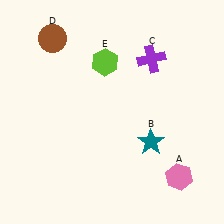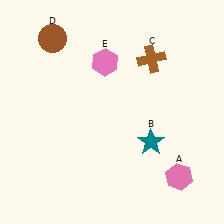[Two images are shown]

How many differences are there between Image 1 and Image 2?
There are 2 differences between the two images.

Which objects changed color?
C changed from purple to brown. E changed from lime to pink.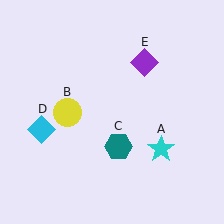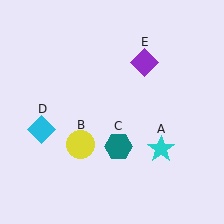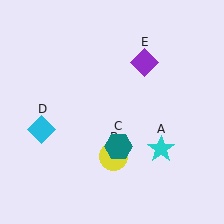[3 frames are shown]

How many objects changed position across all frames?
1 object changed position: yellow circle (object B).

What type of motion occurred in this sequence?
The yellow circle (object B) rotated counterclockwise around the center of the scene.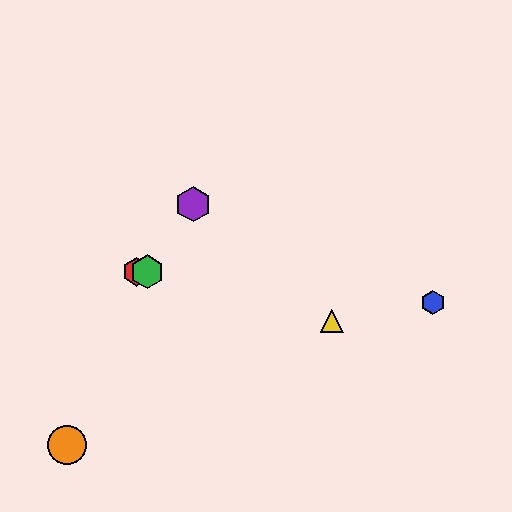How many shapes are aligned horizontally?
2 shapes (the red hexagon, the green hexagon) are aligned horizontally.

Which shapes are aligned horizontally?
The red hexagon, the green hexagon are aligned horizontally.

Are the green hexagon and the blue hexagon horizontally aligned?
No, the green hexagon is at y≈272 and the blue hexagon is at y≈303.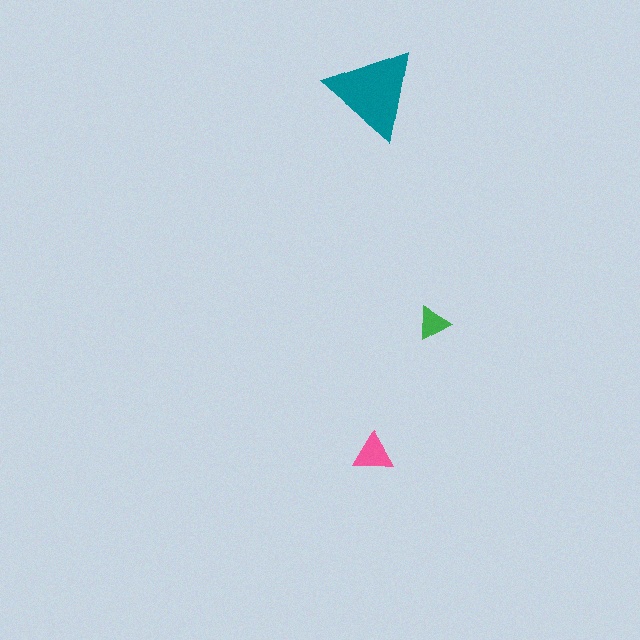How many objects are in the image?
There are 3 objects in the image.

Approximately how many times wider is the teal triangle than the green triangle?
About 2.5 times wider.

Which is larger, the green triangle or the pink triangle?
The pink one.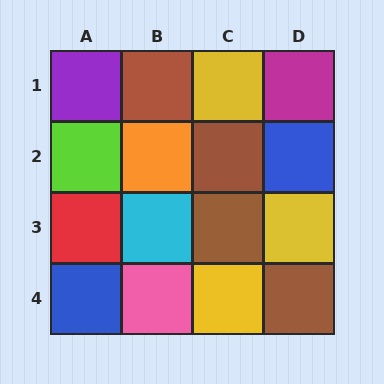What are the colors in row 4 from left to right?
Blue, pink, yellow, brown.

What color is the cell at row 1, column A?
Purple.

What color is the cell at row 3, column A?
Red.